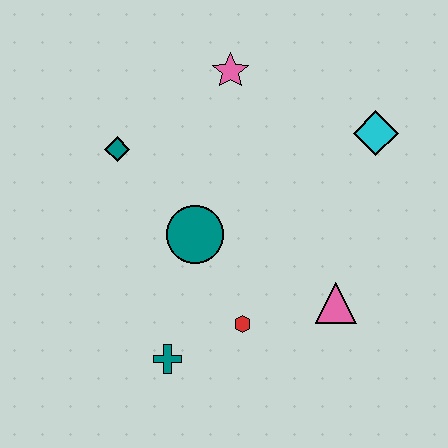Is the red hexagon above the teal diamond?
No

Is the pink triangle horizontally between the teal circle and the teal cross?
No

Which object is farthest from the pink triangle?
The teal diamond is farthest from the pink triangle.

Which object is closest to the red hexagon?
The teal cross is closest to the red hexagon.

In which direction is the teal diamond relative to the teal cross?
The teal diamond is above the teal cross.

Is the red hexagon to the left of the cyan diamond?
Yes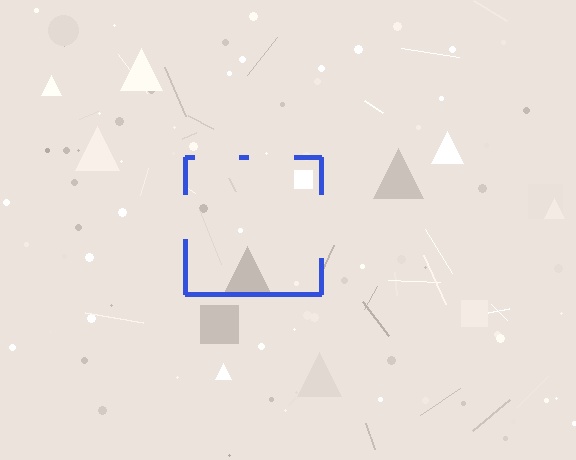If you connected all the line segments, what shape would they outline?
They would outline a square.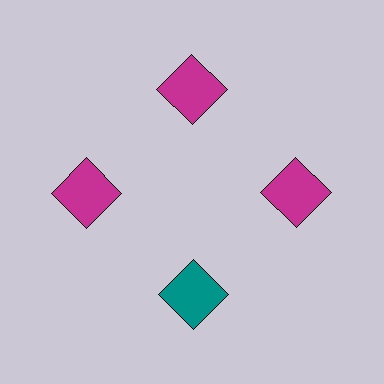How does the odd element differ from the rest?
It has a different color: teal instead of magenta.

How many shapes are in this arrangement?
There are 4 shapes arranged in a ring pattern.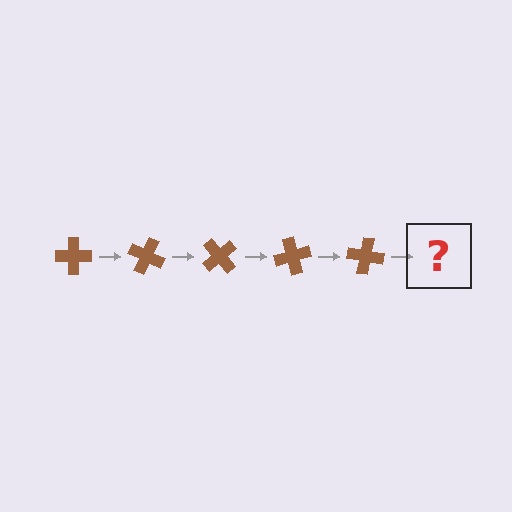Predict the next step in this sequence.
The next step is a brown cross rotated 125 degrees.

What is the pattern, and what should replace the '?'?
The pattern is that the cross rotates 25 degrees each step. The '?' should be a brown cross rotated 125 degrees.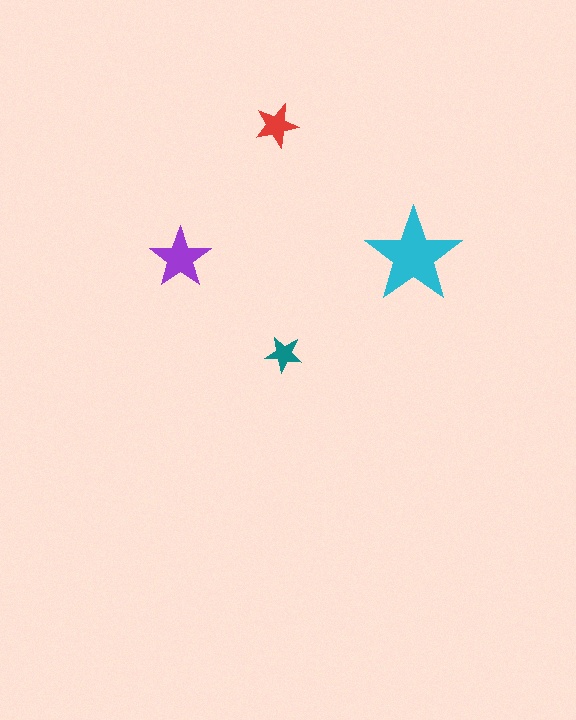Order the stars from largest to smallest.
the cyan one, the purple one, the red one, the teal one.